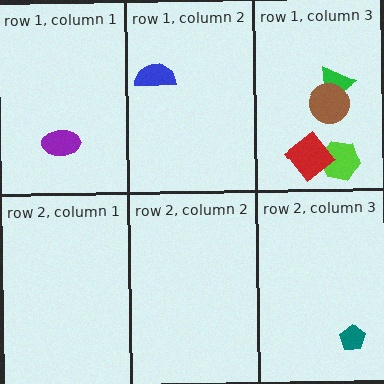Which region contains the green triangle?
The row 1, column 3 region.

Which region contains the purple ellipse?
The row 1, column 1 region.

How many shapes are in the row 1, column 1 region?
1.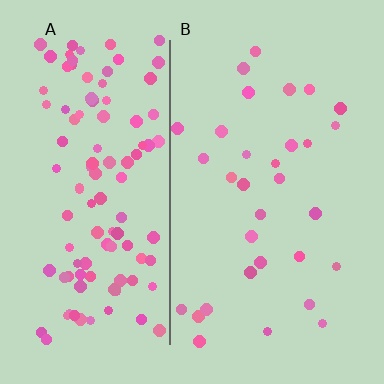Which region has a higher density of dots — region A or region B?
A (the left).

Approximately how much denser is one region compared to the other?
Approximately 3.5× — region A over region B.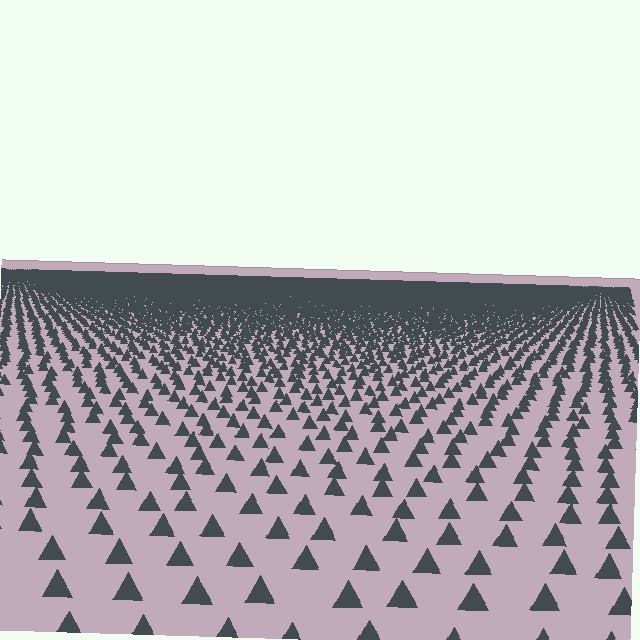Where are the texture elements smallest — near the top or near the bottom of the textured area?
Near the top.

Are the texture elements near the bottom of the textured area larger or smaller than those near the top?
Larger. Near the bottom, elements are closer to the viewer and appear at a bigger on-screen size.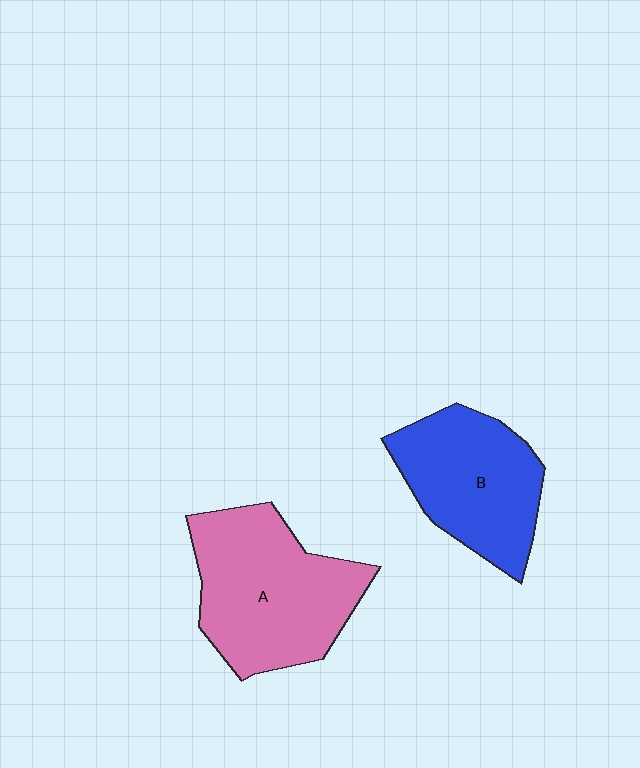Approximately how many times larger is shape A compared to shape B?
Approximately 1.2 times.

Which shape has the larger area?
Shape A (pink).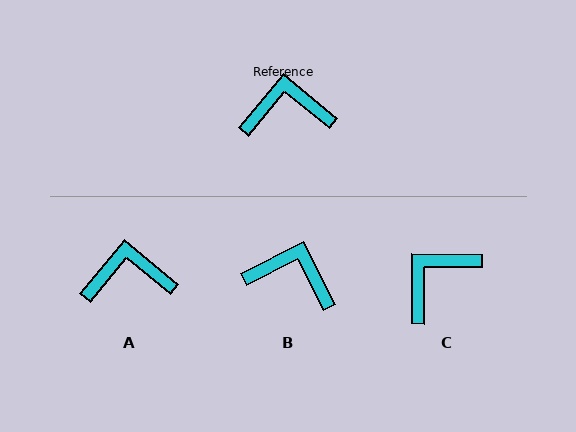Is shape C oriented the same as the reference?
No, it is off by about 39 degrees.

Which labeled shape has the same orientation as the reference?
A.